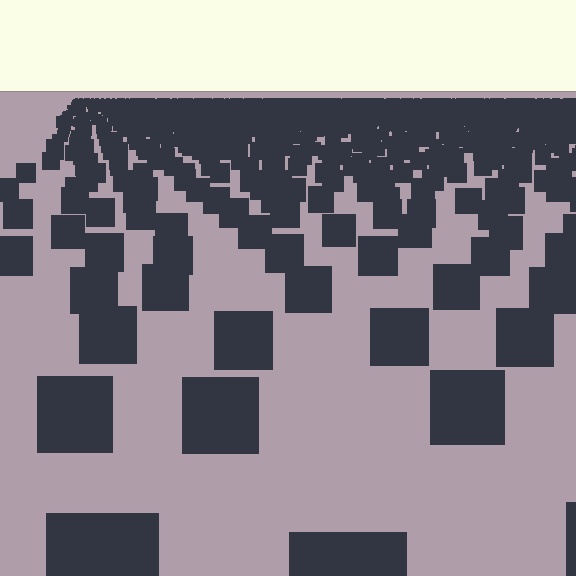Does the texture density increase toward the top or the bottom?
Density increases toward the top.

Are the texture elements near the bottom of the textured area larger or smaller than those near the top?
Larger. Near the bottom, elements are closer to the viewer and appear at a bigger on-screen size.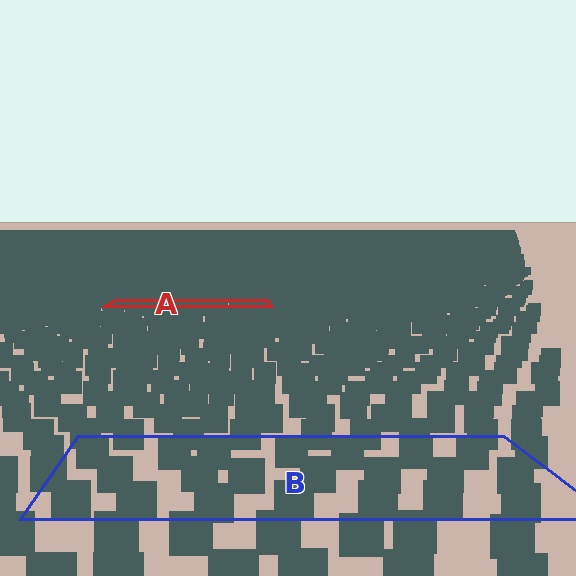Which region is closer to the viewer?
Region B is closer. The texture elements there are larger and more spread out.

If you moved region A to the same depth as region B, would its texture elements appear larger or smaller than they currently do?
They would appear larger. At a closer depth, the same texture elements are projected at a bigger on-screen size.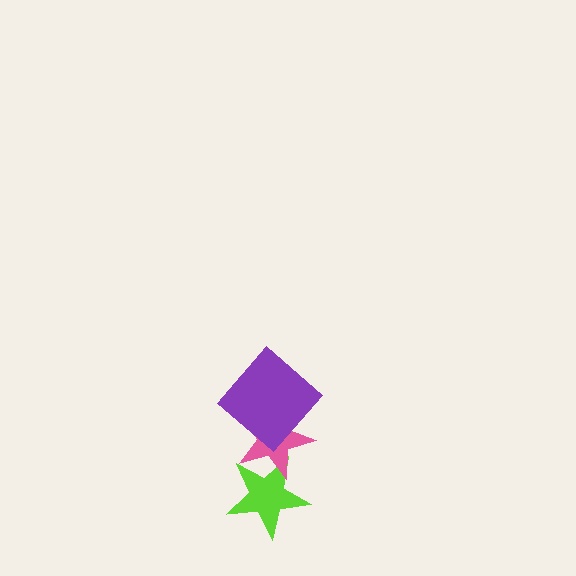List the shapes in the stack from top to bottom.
From top to bottom: the purple diamond, the pink star, the lime star.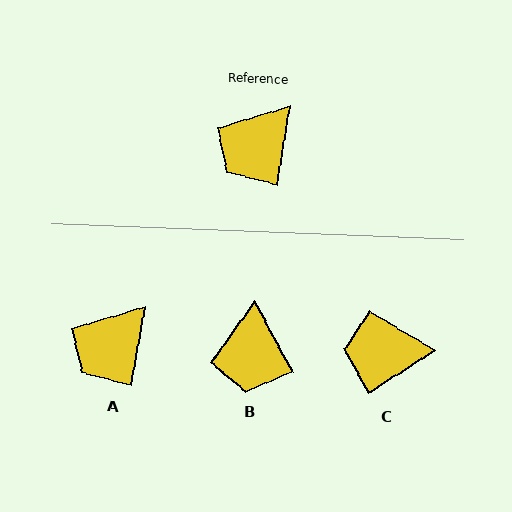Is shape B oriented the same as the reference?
No, it is off by about 38 degrees.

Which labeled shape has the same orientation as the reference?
A.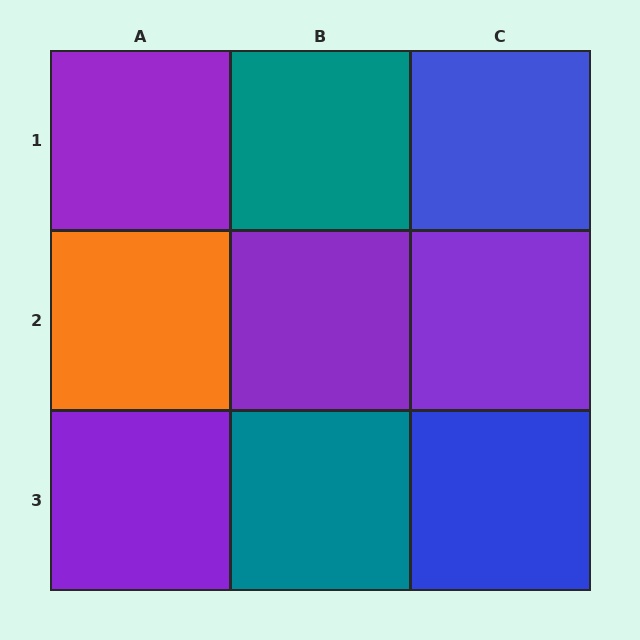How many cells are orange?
1 cell is orange.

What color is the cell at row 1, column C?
Blue.